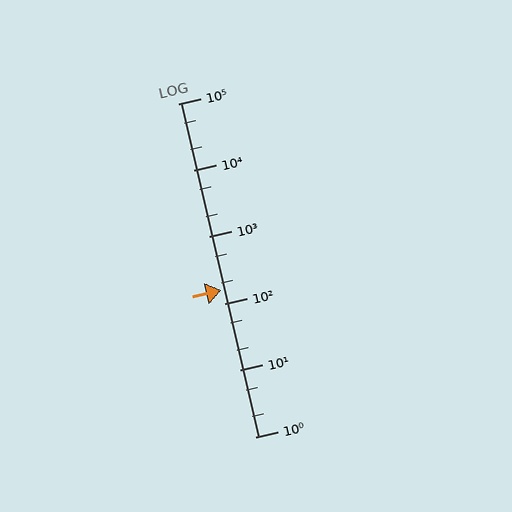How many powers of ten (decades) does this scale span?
The scale spans 5 decades, from 1 to 100000.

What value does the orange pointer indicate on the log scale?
The pointer indicates approximately 160.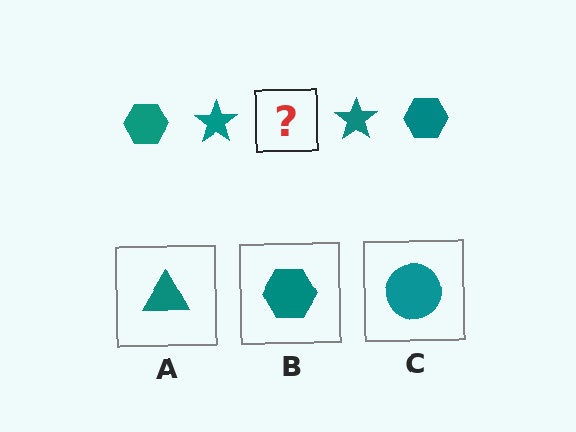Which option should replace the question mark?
Option B.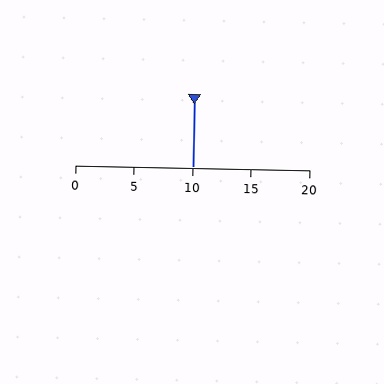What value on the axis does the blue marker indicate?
The marker indicates approximately 10.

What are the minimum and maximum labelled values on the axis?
The axis runs from 0 to 20.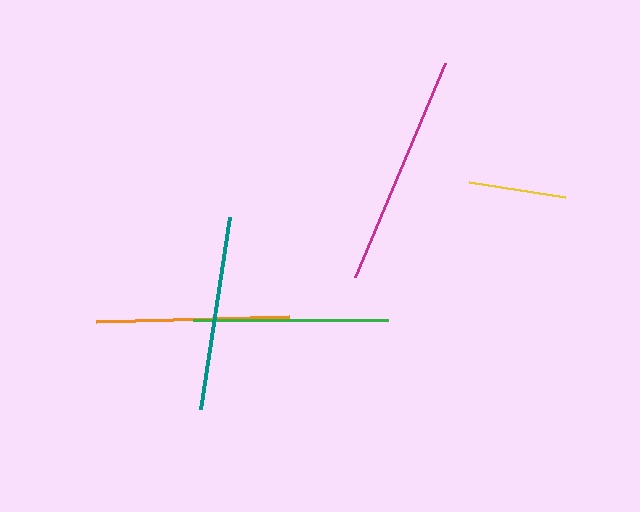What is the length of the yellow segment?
The yellow segment is approximately 98 pixels long.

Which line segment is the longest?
The magenta line is the longest at approximately 232 pixels.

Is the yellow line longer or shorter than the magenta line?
The magenta line is longer than the yellow line.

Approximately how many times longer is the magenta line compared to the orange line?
The magenta line is approximately 1.2 times the length of the orange line.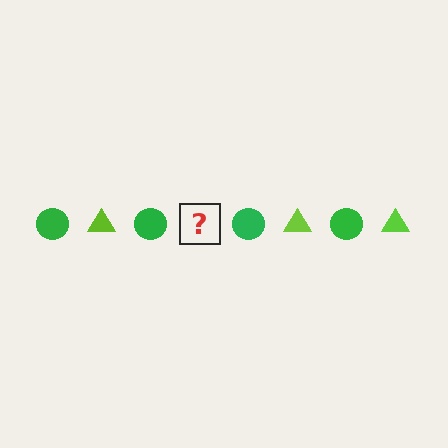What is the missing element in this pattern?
The missing element is a lime triangle.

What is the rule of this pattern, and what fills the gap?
The rule is that the pattern alternates between green circle and lime triangle. The gap should be filled with a lime triangle.